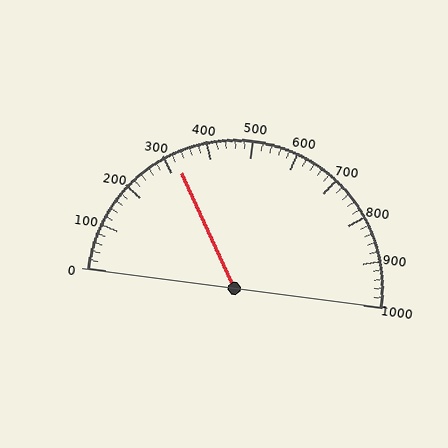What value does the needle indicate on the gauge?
The needle indicates approximately 320.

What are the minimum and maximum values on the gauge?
The gauge ranges from 0 to 1000.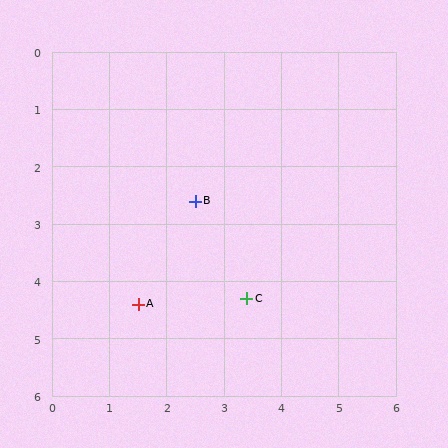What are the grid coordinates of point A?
Point A is at approximately (1.5, 4.4).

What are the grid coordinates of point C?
Point C is at approximately (3.4, 4.3).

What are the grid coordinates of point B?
Point B is at approximately (2.5, 2.6).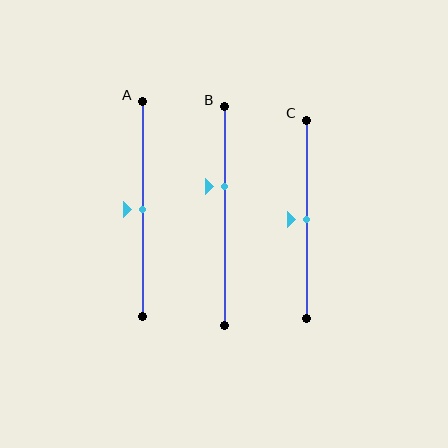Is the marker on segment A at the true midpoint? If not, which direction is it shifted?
Yes, the marker on segment A is at the true midpoint.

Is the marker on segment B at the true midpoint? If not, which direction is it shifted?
No, the marker on segment B is shifted upward by about 14% of the segment length.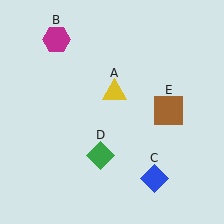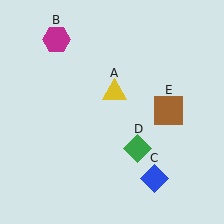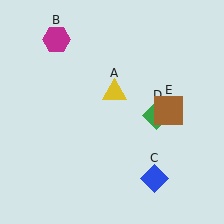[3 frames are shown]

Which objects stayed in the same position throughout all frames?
Yellow triangle (object A) and magenta hexagon (object B) and blue diamond (object C) and brown square (object E) remained stationary.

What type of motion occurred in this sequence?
The green diamond (object D) rotated counterclockwise around the center of the scene.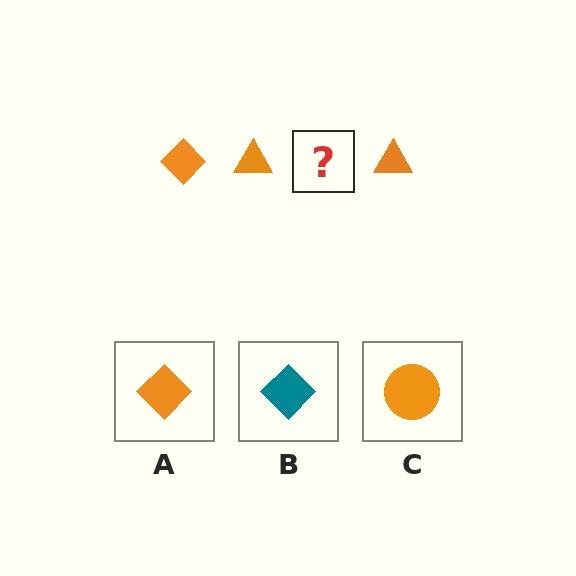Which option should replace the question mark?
Option A.